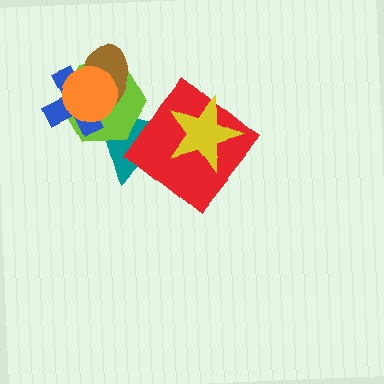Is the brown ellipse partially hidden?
Yes, it is partially covered by another shape.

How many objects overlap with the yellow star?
2 objects overlap with the yellow star.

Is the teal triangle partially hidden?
Yes, it is partially covered by another shape.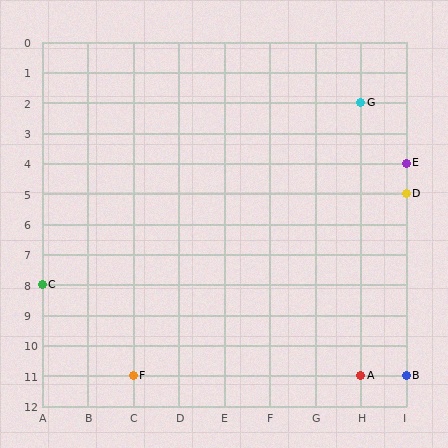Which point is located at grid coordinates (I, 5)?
Point D is at (I, 5).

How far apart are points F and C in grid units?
Points F and C are 2 columns and 3 rows apart (about 3.6 grid units diagonally).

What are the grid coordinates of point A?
Point A is at grid coordinates (H, 11).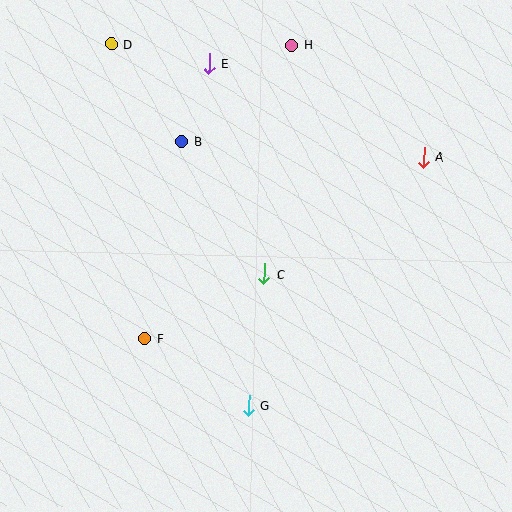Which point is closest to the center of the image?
Point C at (264, 274) is closest to the center.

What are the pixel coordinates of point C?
Point C is at (264, 274).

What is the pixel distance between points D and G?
The distance between D and G is 386 pixels.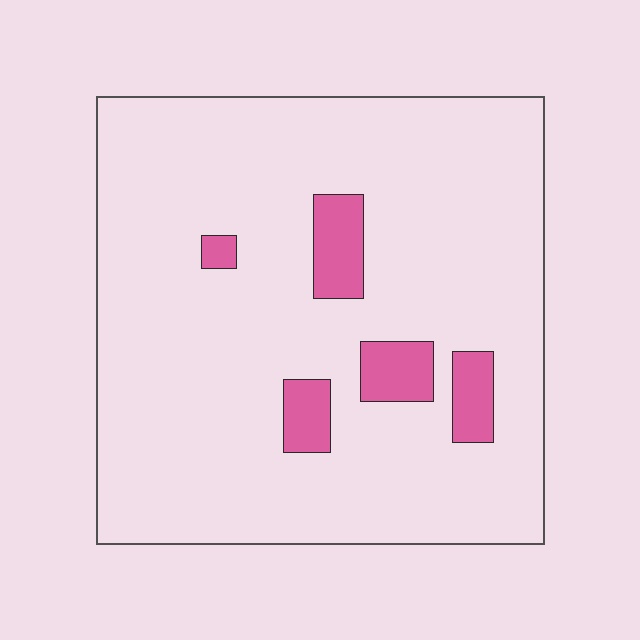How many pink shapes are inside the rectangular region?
5.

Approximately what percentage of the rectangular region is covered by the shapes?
Approximately 10%.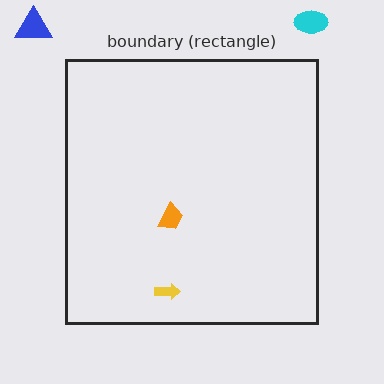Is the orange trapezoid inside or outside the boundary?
Inside.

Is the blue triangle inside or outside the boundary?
Outside.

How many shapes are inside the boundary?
2 inside, 2 outside.